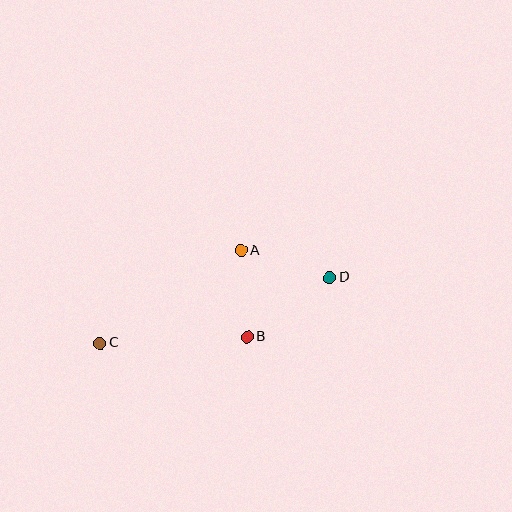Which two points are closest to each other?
Points A and B are closest to each other.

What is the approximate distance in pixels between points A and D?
The distance between A and D is approximately 93 pixels.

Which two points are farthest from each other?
Points C and D are farthest from each other.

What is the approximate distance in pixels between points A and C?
The distance between A and C is approximately 169 pixels.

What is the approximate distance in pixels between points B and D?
The distance between B and D is approximately 101 pixels.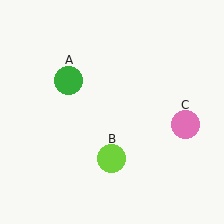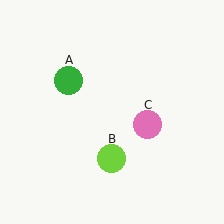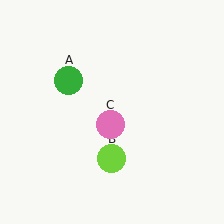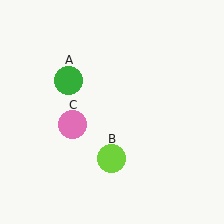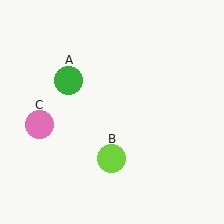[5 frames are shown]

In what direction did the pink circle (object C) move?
The pink circle (object C) moved left.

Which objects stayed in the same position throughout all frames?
Green circle (object A) and lime circle (object B) remained stationary.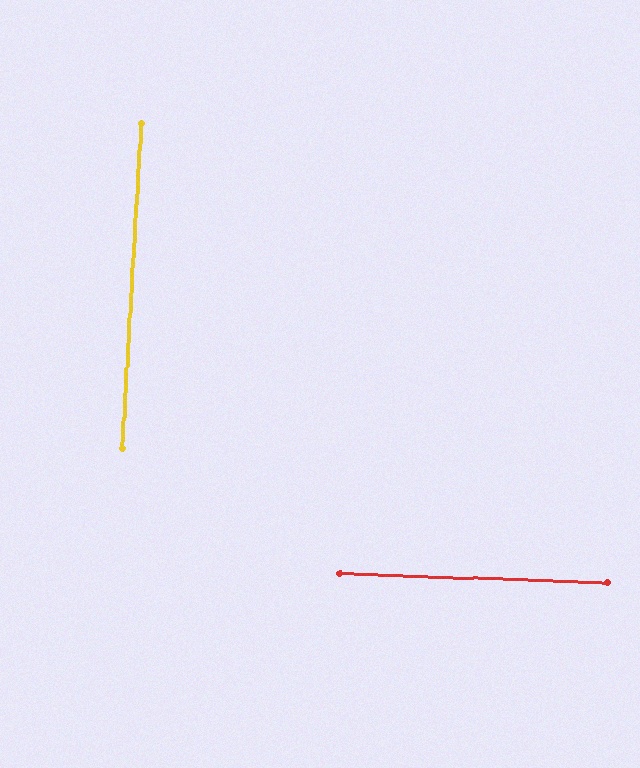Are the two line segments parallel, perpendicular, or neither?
Perpendicular — they meet at approximately 89°.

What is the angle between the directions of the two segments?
Approximately 89 degrees.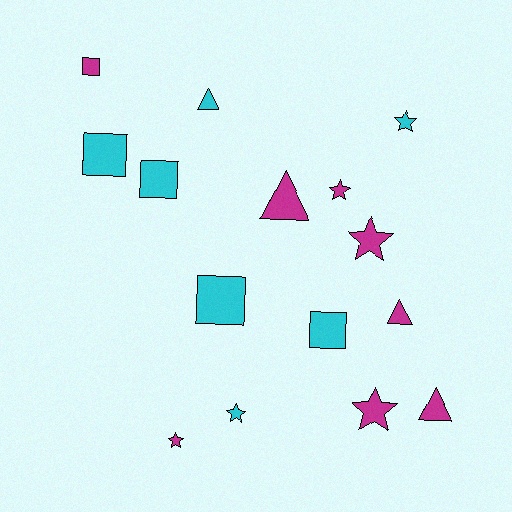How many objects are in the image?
There are 15 objects.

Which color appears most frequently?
Magenta, with 8 objects.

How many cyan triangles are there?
There is 1 cyan triangle.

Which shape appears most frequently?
Star, with 6 objects.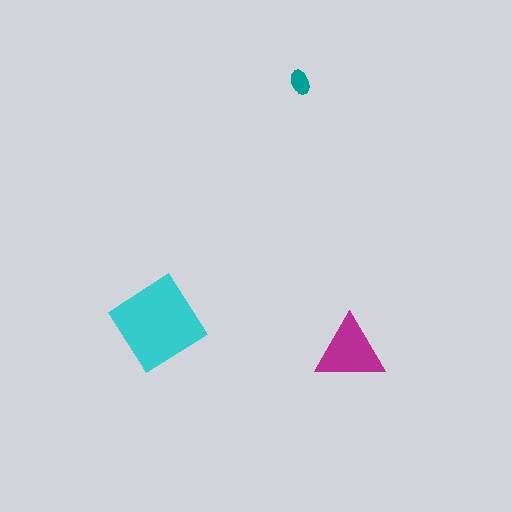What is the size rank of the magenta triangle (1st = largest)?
2nd.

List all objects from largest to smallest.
The cyan diamond, the magenta triangle, the teal ellipse.